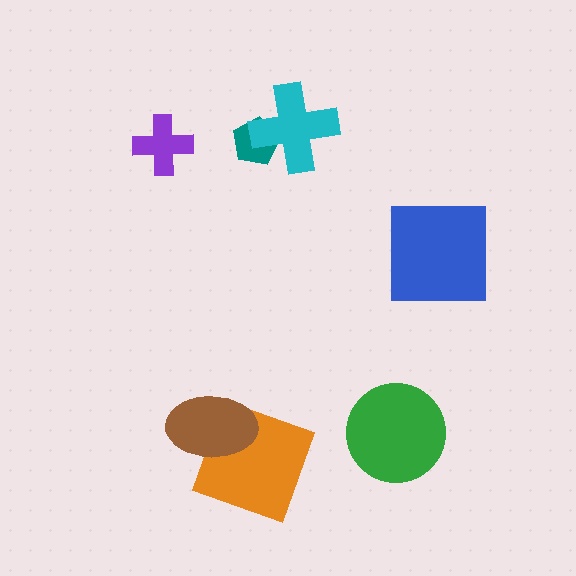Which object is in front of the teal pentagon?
The cyan cross is in front of the teal pentagon.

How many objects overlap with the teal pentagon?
1 object overlaps with the teal pentagon.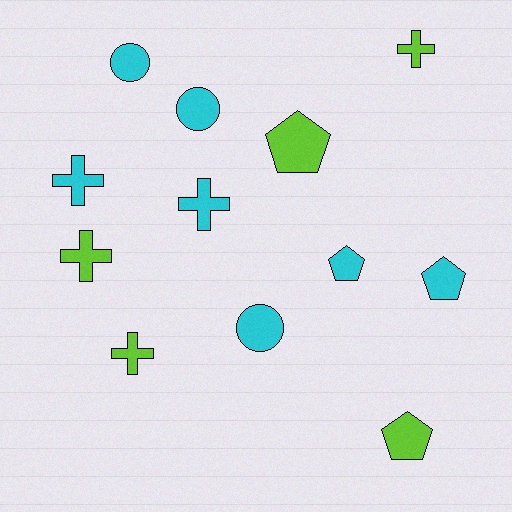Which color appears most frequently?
Cyan, with 7 objects.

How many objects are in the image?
There are 12 objects.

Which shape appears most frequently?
Cross, with 5 objects.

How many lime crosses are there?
There are 3 lime crosses.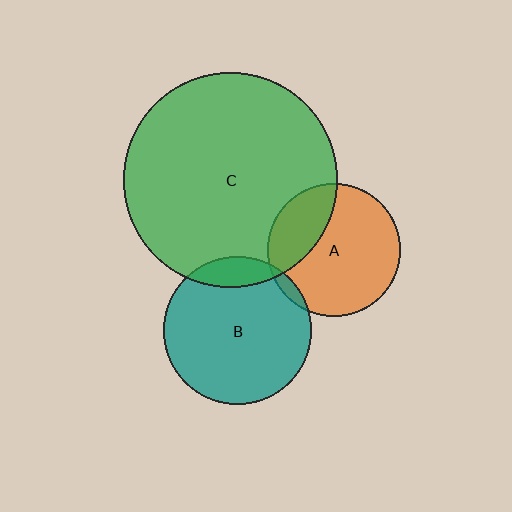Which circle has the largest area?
Circle C (green).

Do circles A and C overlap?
Yes.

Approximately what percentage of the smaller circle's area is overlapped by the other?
Approximately 30%.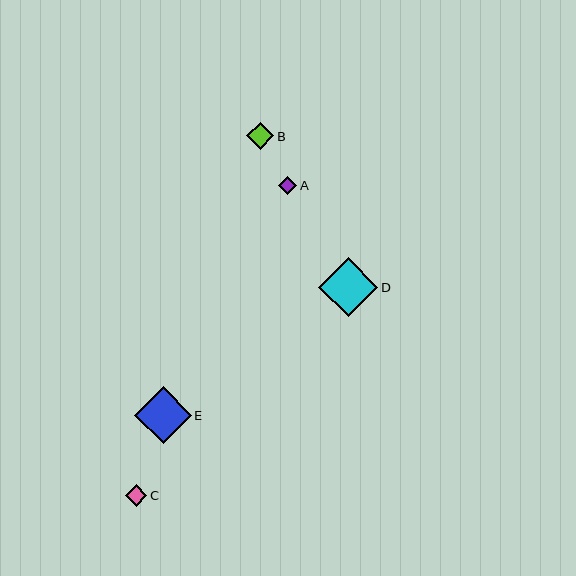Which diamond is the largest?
Diamond D is the largest with a size of approximately 59 pixels.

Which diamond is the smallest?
Diamond A is the smallest with a size of approximately 18 pixels.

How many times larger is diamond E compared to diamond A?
Diamond E is approximately 3.1 times the size of diamond A.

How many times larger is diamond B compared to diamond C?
Diamond B is approximately 1.3 times the size of diamond C.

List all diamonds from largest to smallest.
From largest to smallest: D, E, B, C, A.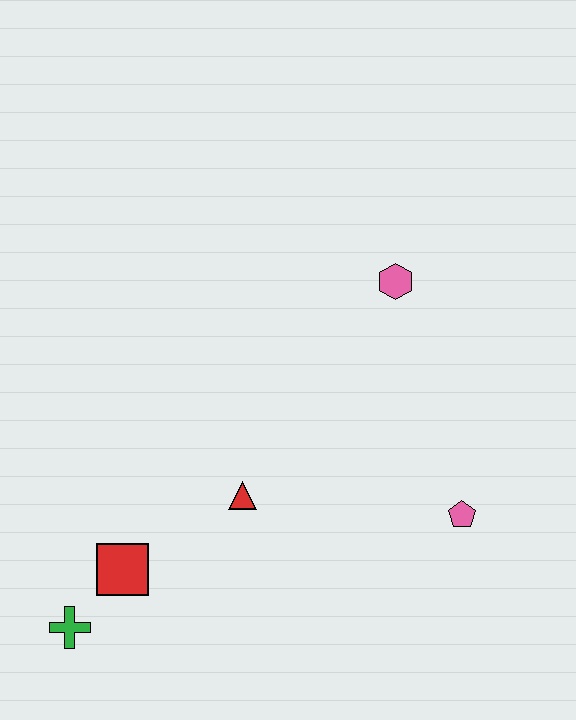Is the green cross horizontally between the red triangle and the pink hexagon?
No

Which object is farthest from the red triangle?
The pink hexagon is farthest from the red triangle.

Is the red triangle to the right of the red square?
Yes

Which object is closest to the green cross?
The red square is closest to the green cross.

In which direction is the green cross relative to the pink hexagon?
The green cross is below the pink hexagon.